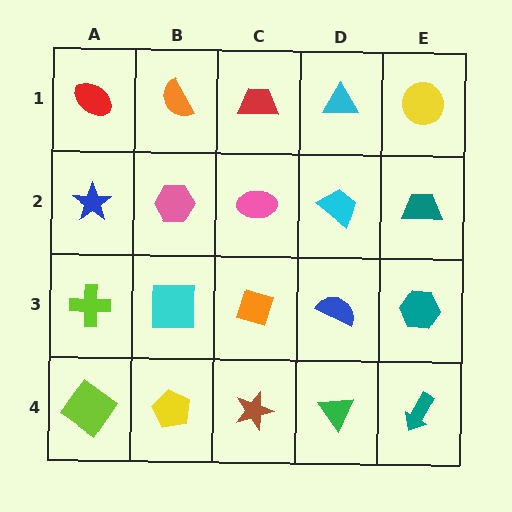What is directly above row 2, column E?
A yellow circle.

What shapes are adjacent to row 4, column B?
A cyan square (row 3, column B), a lime diamond (row 4, column A), a brown star (row 4, column C).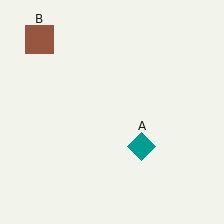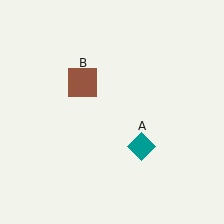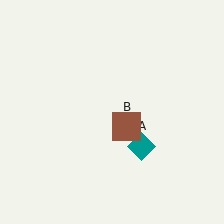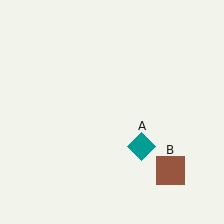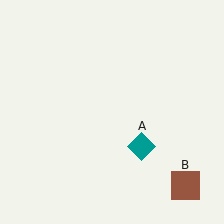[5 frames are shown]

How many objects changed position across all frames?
1 object changed position: brown square (object B).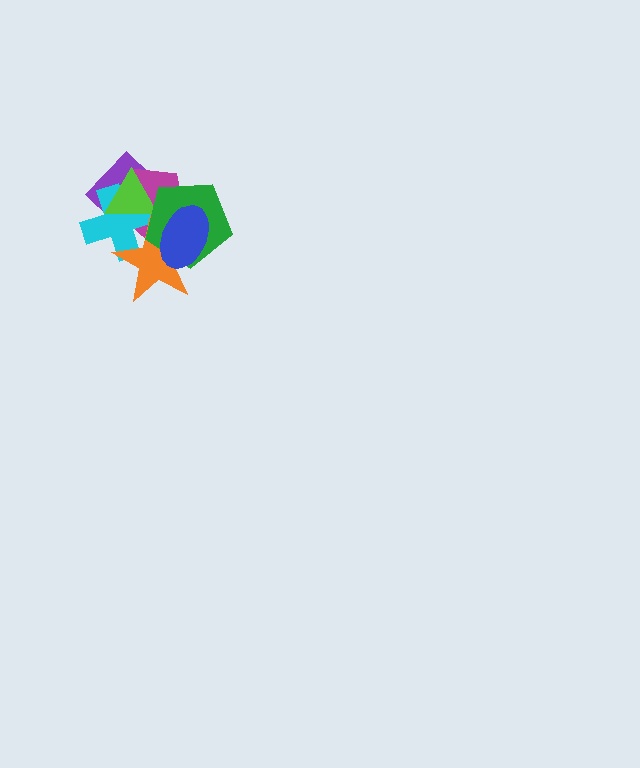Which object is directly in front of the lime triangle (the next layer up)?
The orange star is directly in front of the lime triangle.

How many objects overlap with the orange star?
5 objects overlap with the orange star.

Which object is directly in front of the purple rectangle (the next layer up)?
The magenta pentagon is directly in front of the purple rectangle.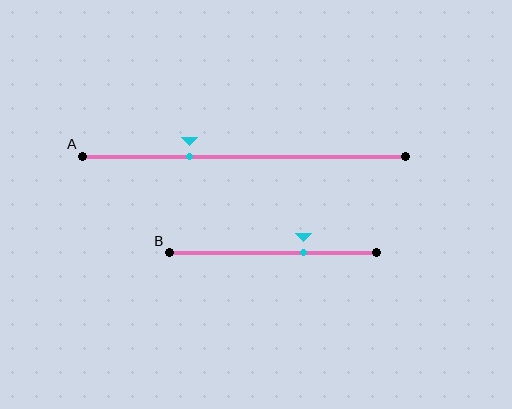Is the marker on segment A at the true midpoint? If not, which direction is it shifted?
No, the marker on segment A is shifted to the left by about 17% of the segment length.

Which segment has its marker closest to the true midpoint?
Segment B has its marker closest to the true midpoint.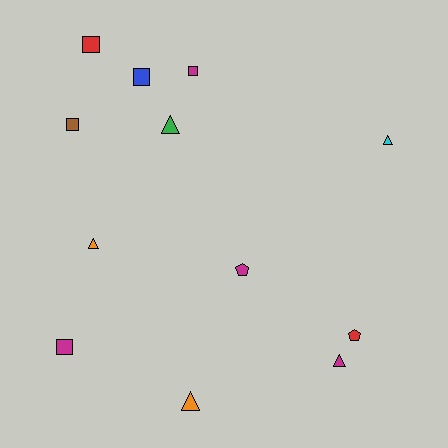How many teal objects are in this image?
There are no teal objects.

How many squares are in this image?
There are 5 squares.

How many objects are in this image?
There are 12 objects.